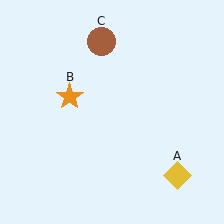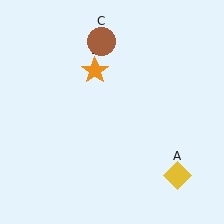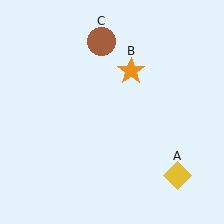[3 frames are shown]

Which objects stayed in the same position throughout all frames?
Yellow diamond (object A) and brown circle (object C) remained stationary.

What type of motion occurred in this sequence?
The orange star (object B) rotated clockwise around the center of the scene.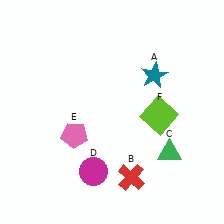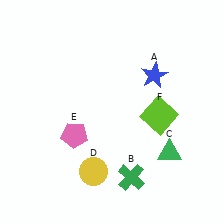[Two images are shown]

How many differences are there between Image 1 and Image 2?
There are 3 differences between the two images.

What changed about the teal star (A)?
In Image 1, A is teal. In Image 2, it changed to blue.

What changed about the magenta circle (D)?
In Image 1, D is magenta. In Image 2, it changed to yellow.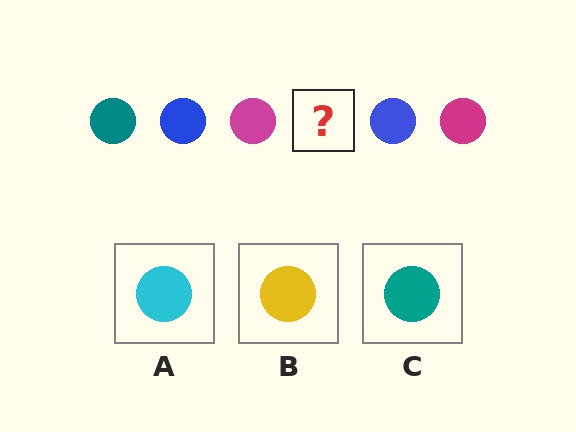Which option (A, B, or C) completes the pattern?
C.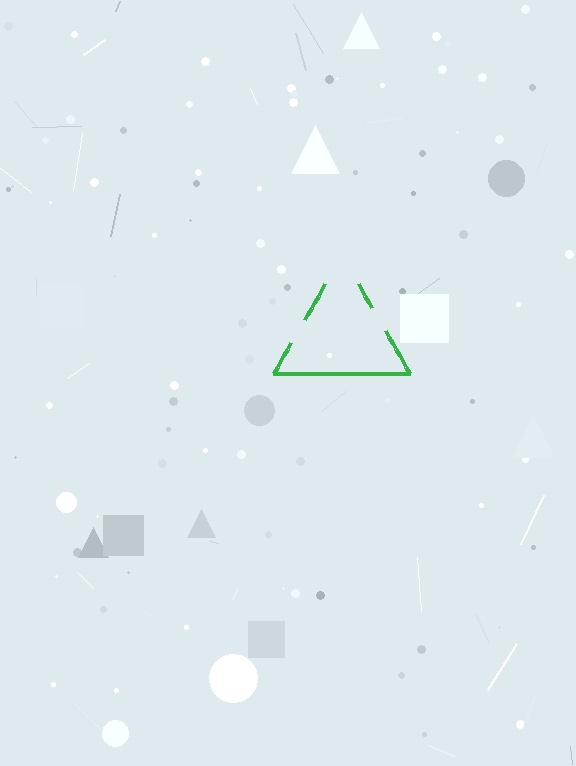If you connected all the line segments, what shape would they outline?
They would outline a triangle.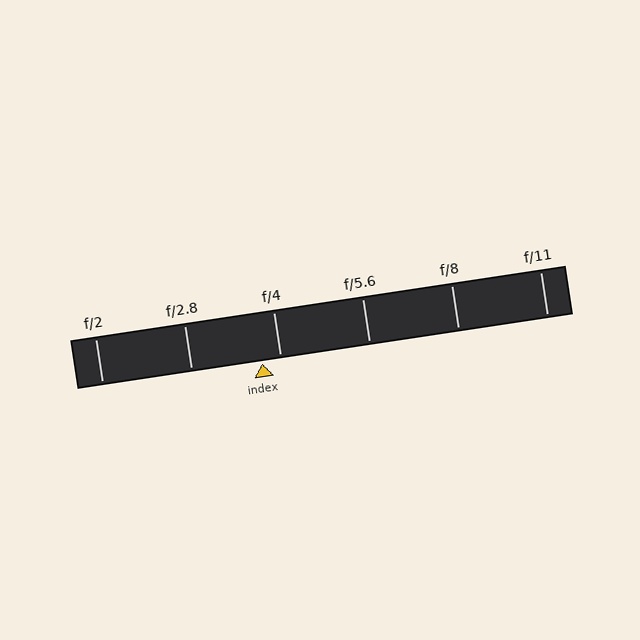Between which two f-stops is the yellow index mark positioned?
The index mark is between f/2.8 and f/4.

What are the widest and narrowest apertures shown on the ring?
The widest aperture shown is f/2 and the narrowest is f/11.